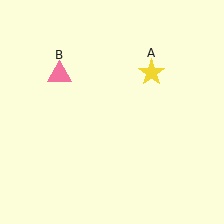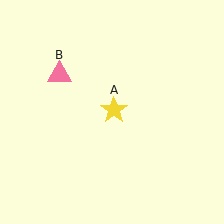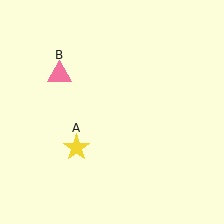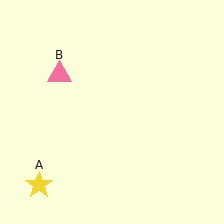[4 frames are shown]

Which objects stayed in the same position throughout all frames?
Pink triangle (object B) remained stationary.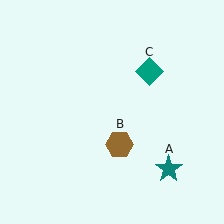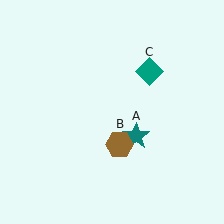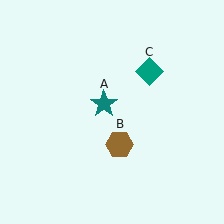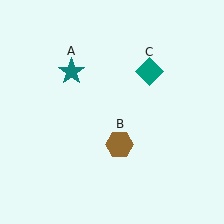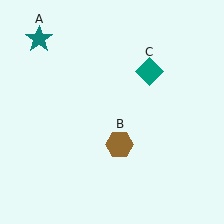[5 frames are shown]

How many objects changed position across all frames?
1 object changed position: teal star (object A).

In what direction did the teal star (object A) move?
The teal star (object A) moved up and to the left.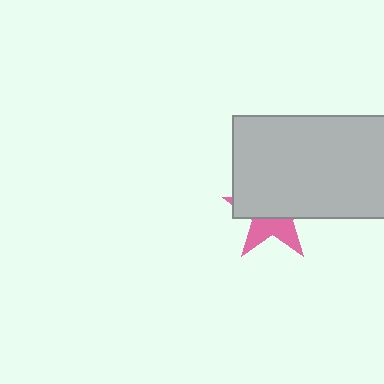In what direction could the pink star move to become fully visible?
The pink star could move down. That would shift it out from behind the light gray rectangle entirely.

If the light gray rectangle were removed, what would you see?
You would see the complete pink star.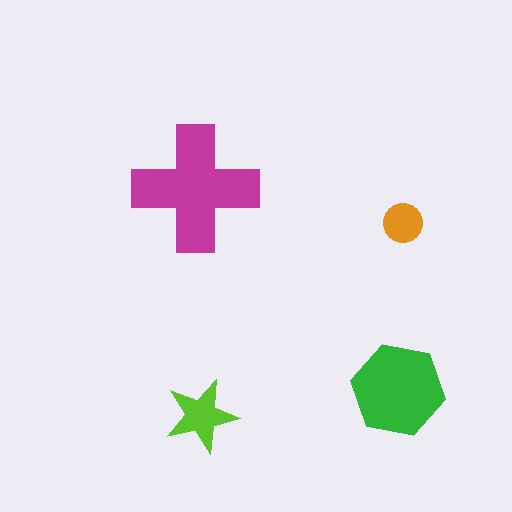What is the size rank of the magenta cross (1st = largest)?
1st.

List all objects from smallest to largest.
The orange circle, the lime star, the green hexagon, the magenta cross.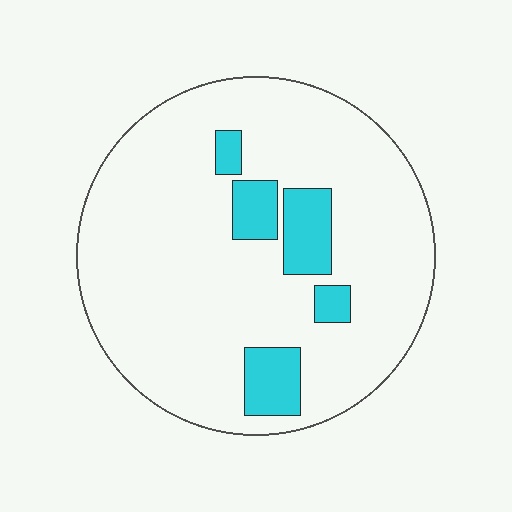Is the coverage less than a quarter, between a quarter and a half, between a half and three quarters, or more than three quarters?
Less than a quarter.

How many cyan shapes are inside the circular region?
5.